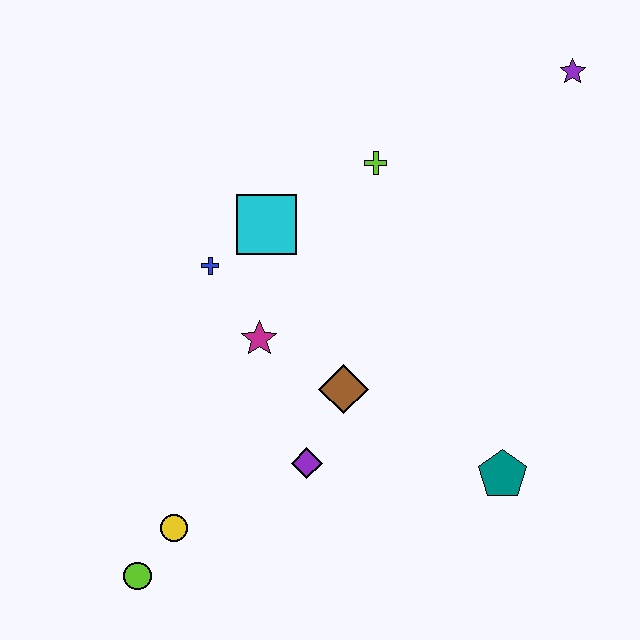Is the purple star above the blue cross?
Yes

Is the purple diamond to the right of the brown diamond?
No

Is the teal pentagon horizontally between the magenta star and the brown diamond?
No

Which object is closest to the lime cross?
The cyan square is closest to the lime cross.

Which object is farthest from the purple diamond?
The purple star is farthest from the purple diamond.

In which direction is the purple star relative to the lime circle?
The purple star is above the lime circle.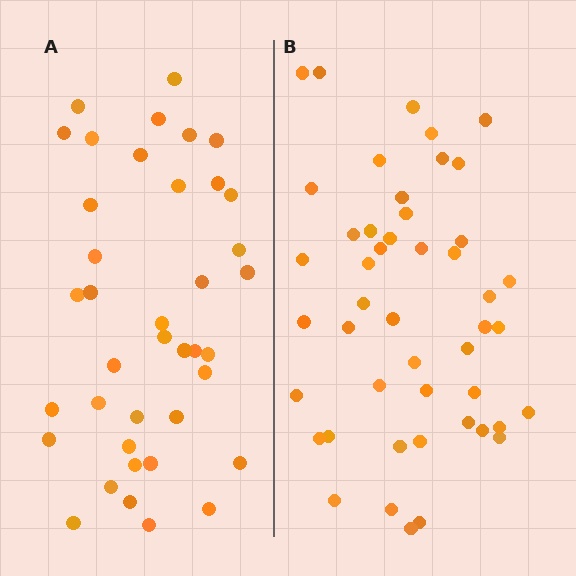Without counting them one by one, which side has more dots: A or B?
Region B (the right region) has more dots.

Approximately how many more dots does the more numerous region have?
Region B has roughly 8 or so more dots than region A.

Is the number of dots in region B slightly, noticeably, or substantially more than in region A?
Region B has only slightly more — the two regions are fairly close. The ratio is roughly 1.2 to 1.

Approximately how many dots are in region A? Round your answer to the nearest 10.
About 40 dots. (The exact count is 39, which rounds to 40.)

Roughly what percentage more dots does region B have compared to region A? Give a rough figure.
About 20% more.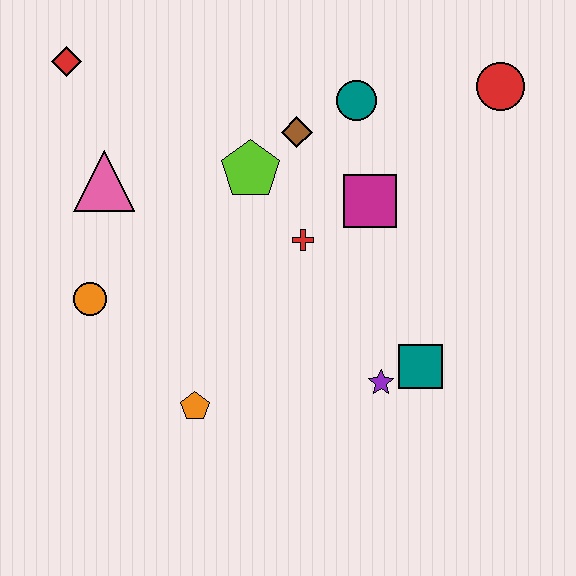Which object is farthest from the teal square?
The red diamond is farthest from the teal square.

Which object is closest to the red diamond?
The pink triangle is closest to the red diamond.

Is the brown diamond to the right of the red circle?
No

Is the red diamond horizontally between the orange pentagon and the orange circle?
No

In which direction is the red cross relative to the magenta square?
The red cross is to the left of the magenta square.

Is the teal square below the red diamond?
Yes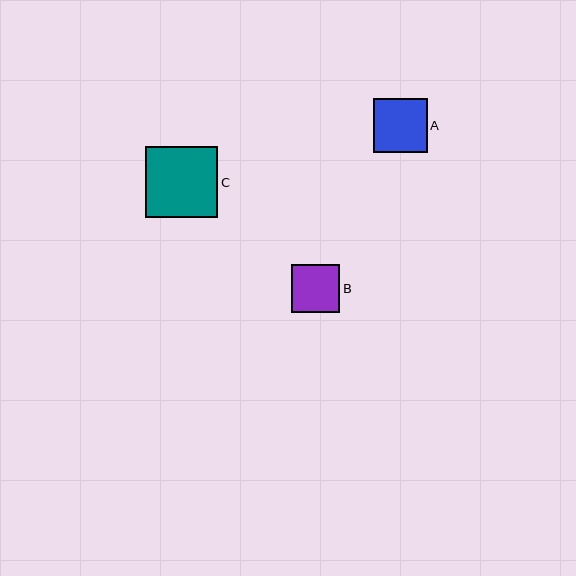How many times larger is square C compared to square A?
Square C is approximately 1.3 times the size of square A.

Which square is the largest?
Square C is the largest with a size of approximately 72 pixels.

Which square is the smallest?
Square B is the smallest with a size of approximately 48 pixels.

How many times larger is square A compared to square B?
Square A is approximately 1.1 times the size of square B.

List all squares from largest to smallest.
From largest to smallest: C, A, B.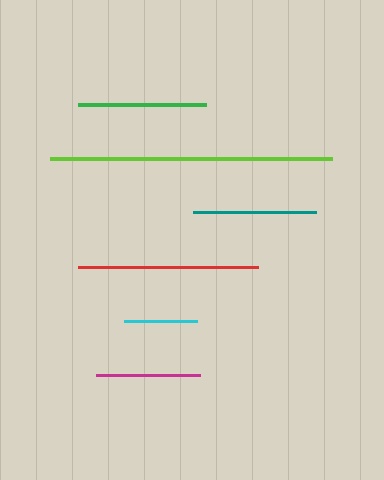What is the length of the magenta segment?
The magenta segment is approximately 104 pixels long.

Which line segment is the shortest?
The cyan line is the shortest at approximately 74 pixels.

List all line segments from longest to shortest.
From longest to shortest: lime, red, green, teal, magenta, cyan.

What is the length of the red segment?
The red segment is approximately 180 pixels long.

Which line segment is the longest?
The lime line is the longest at approximately 282 pixels.